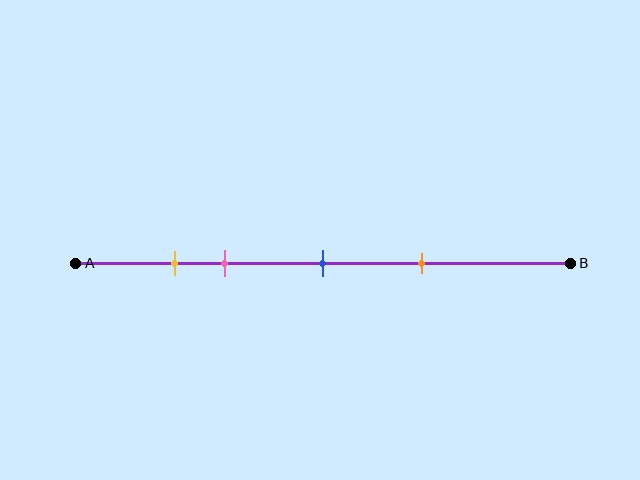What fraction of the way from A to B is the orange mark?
The orange mark is approximately 70% (0.7) of the way from A to B.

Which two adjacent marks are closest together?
The yellow and pink marks are the closest adjacent pair.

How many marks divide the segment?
There are 4 marks dividing the segment.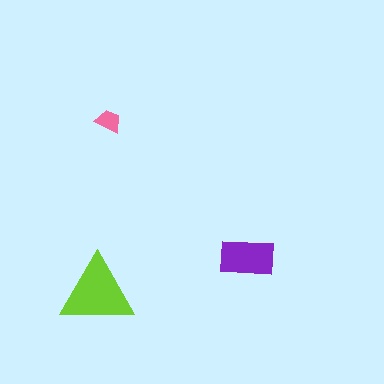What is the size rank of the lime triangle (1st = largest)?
1st.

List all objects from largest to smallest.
The lime triangle, the purple rectangle, the pink trapezoid.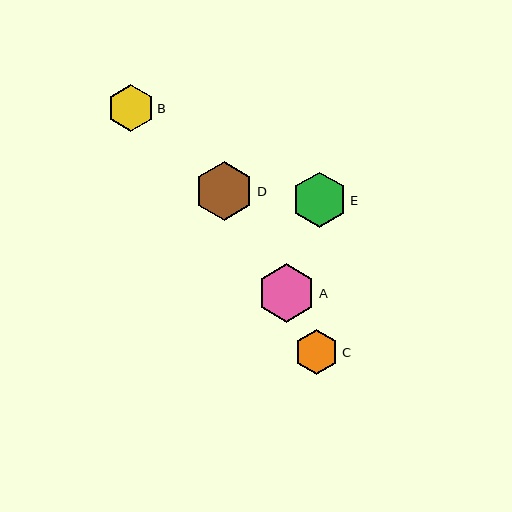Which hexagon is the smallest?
Hexagon C is the smallest with a size of approximately 44 pixels.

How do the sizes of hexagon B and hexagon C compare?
Hexagon B and hexagon C are approximately the same size.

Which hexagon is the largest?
Hexagon D is the largest with a size of approximately 59 pixels.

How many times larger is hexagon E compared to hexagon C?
Hexagon E is approximately 1.2 times the size of hexagon C.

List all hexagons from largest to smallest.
From largest to smallest: D, A, E, B, C.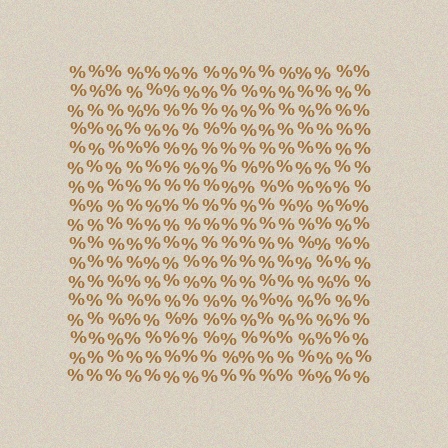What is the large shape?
The large shape is a square.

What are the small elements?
The small elements are percent signs.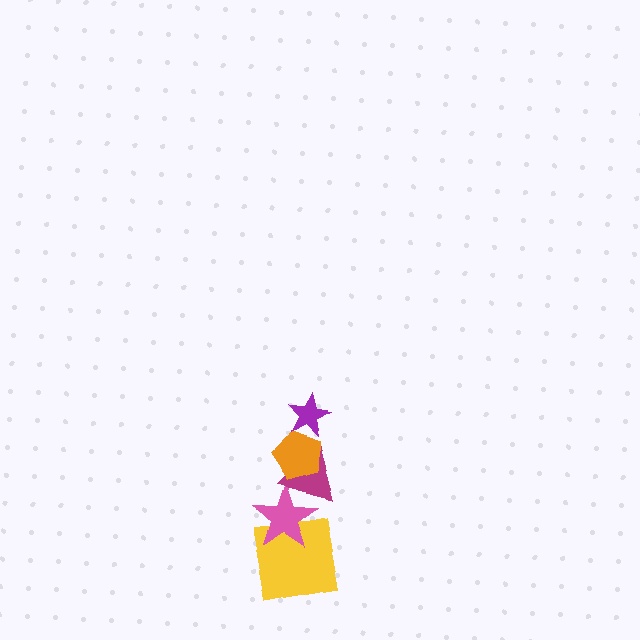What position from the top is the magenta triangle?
The magenta triangle is 3rd from the top.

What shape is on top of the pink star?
The magenta triangle is on top of the pink star.